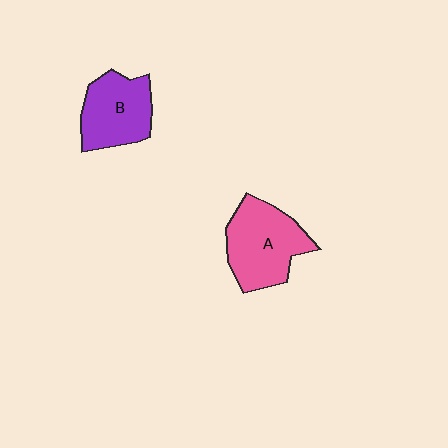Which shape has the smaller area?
Shape B (purple).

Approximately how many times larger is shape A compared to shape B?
Approximately 1.2 times.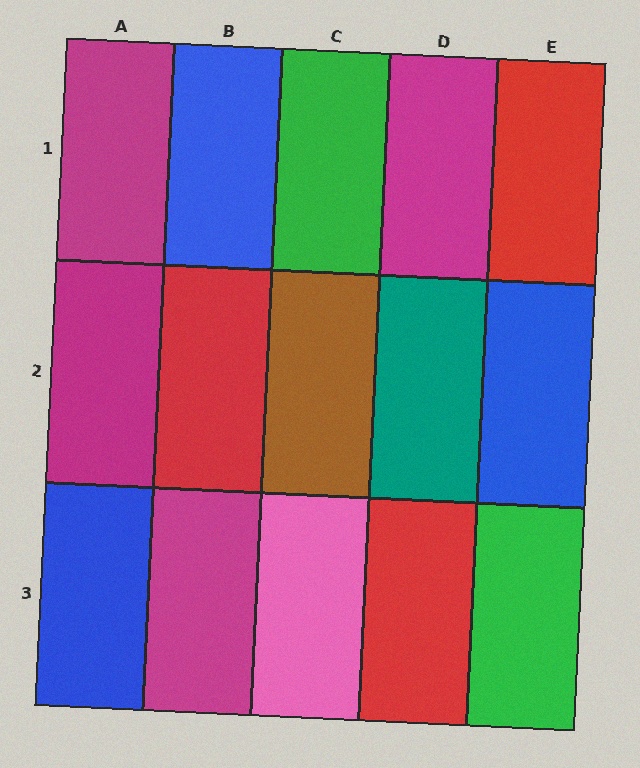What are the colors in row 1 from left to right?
Magenta, blue, green, magenta, red.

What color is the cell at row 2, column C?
Brown.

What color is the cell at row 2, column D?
Teal.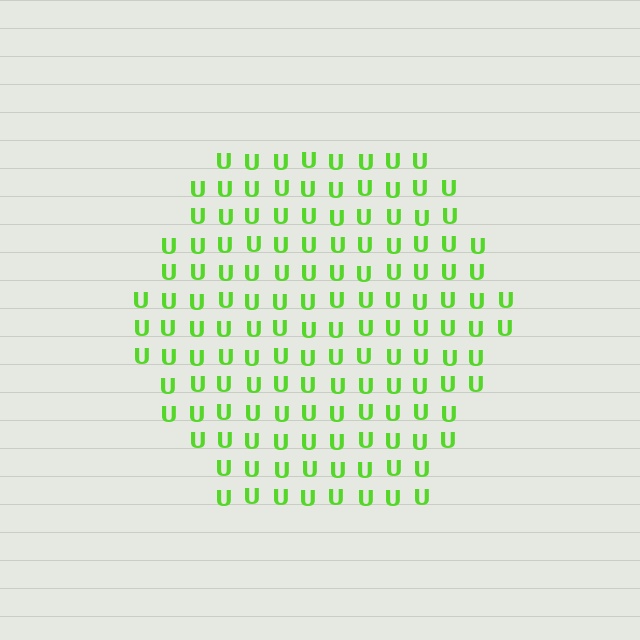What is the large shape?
The large shape is a hexagon.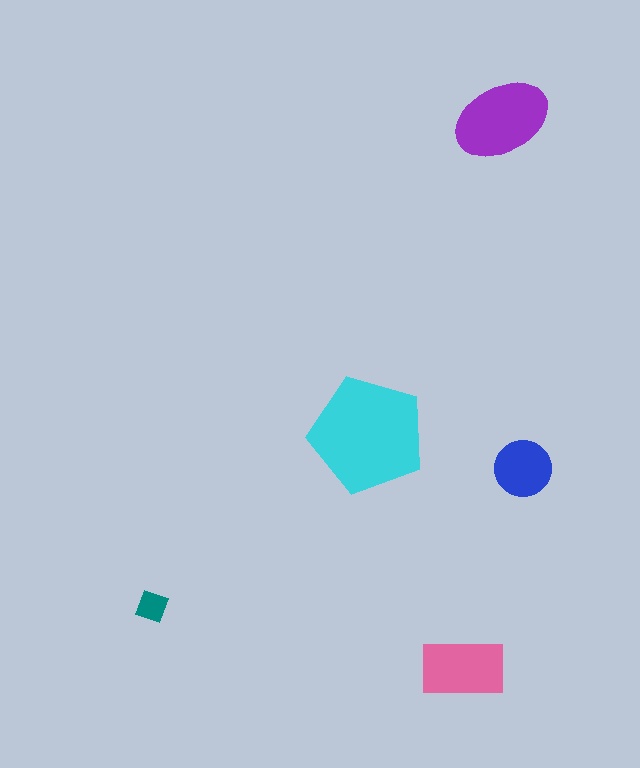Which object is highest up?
The purple ellipse is topmost.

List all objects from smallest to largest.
The teal square, the blue circle, the pink rectangle, the purple ellipse, the cyan pentagon.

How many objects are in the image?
There are 5 objects in the image.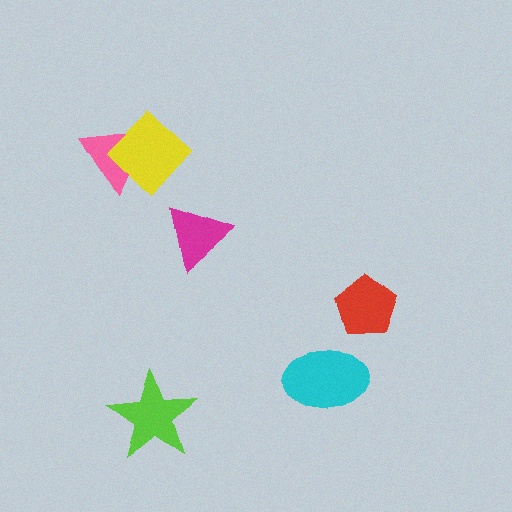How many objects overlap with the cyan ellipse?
0 objects overlap with the cyan ellipse.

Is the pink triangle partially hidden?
Yes, it is partially covered by another shape.